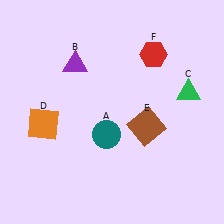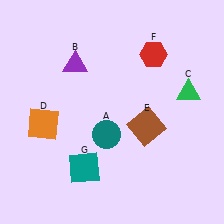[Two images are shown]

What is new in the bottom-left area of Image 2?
A teal square (G) was added in the bottom-left area of Image 2.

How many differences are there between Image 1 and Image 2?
There is 1 difference between the two images.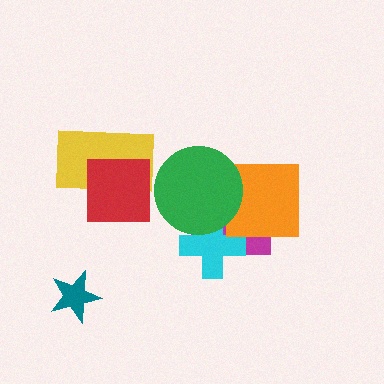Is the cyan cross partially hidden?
Yes, it is partially covered by another shape.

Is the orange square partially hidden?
Yes, it is partially covered by another shape.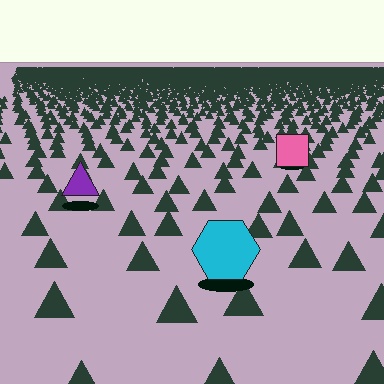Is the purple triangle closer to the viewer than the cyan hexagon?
No. The cyan hexagon is closer — you can tell from the texture gradient: the ground texture is coarser near it.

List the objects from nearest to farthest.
From nearest to farthest: the cyan hexagon, the purple triangle, the pink square.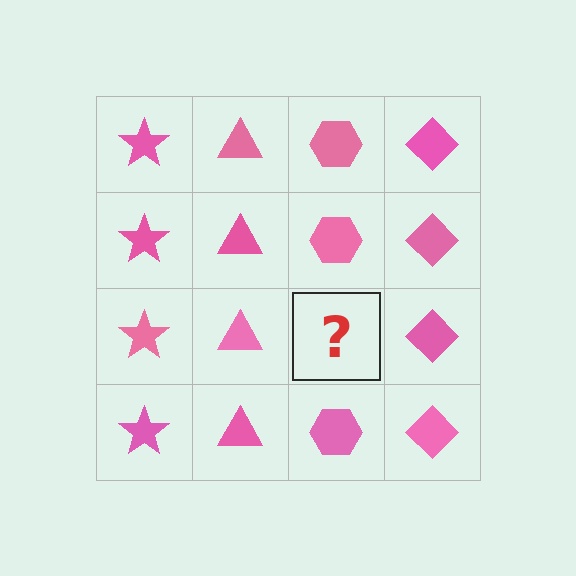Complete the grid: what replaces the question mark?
The question mark should be replaced with a pink hexagon.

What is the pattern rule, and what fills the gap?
The rule is that each column has a consistent shape. The gap should be filled with a pink hexagon.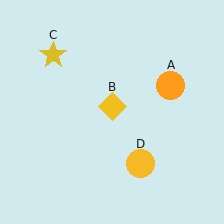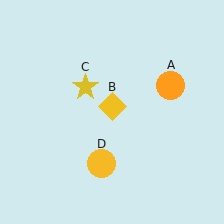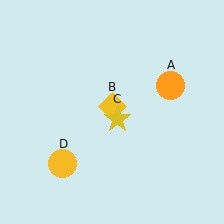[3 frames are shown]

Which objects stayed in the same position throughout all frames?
Orange circle (object A) and yellow diamond (object B) remained stationary.